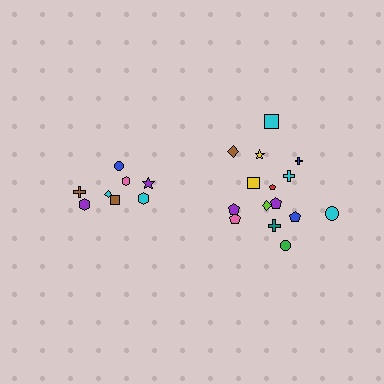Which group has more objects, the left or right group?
The right group.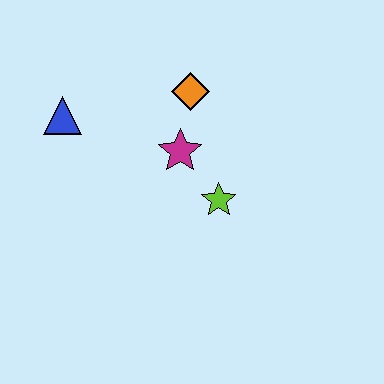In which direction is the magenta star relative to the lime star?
The magenta star is above the lime star.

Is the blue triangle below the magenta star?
No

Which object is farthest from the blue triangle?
The lime star is farthest from the blue triangle.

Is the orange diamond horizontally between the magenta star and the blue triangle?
No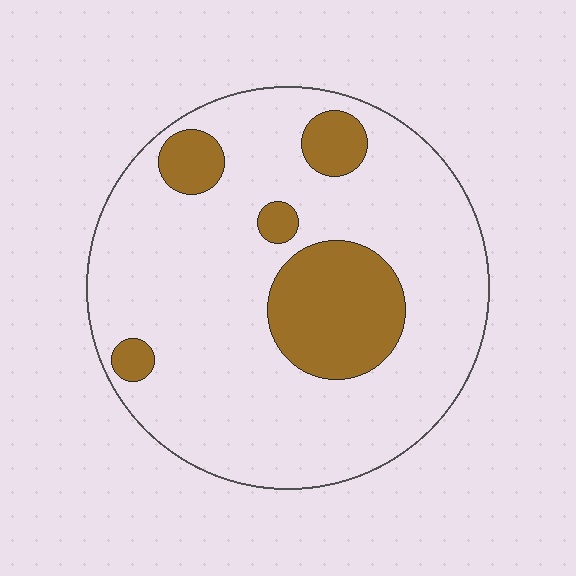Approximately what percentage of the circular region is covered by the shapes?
Approximately 20%.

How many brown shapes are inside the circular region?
5.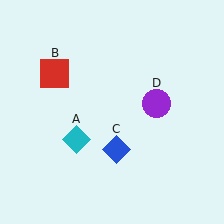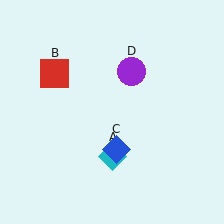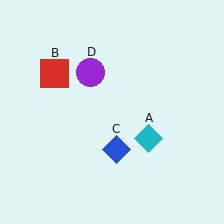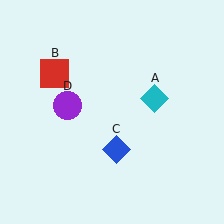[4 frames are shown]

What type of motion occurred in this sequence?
The cyan diamond (object A), purple circle (object D) rotated counterclockwise around the center of the scene.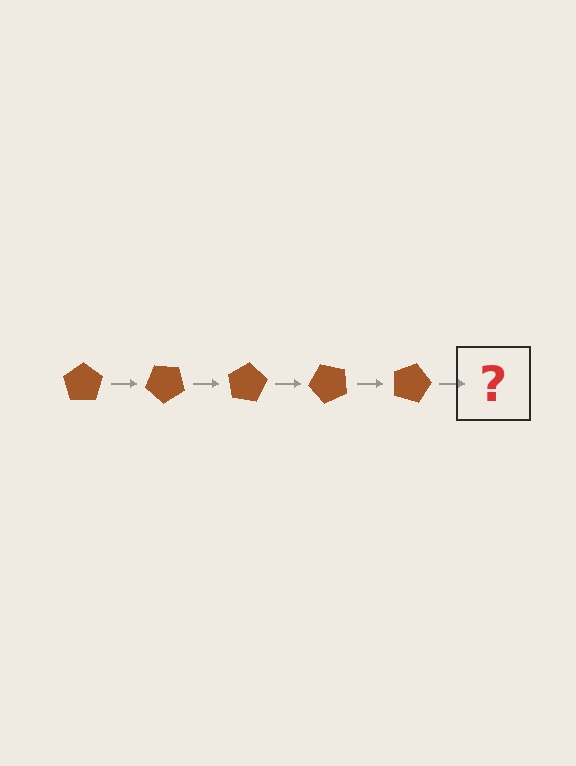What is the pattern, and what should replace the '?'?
The pattern is that the pentagon rotates 40 degrees each step. The '?' should be a brown pentagon rotated 200 degrees.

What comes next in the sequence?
The next element should be a brown pentagon rotated 200 degrees.